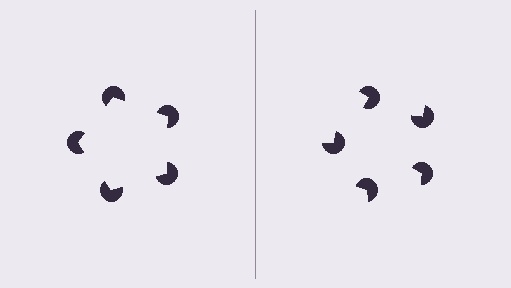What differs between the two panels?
The pac-man discs are positioned identically on both sides; only the wedge orientations differ. On the left they align to a pentagon; on the right they are misaligned.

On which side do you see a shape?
An illusory pentagon appears on the left side. On the right side the wedge cuts are rotated, so no coherent shape forms.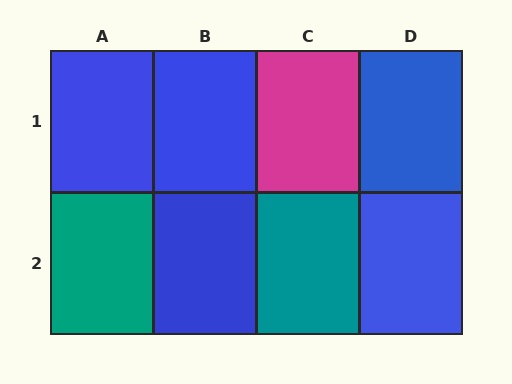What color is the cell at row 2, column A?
Teal.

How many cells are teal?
2 cells are teal.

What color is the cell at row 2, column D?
Blue.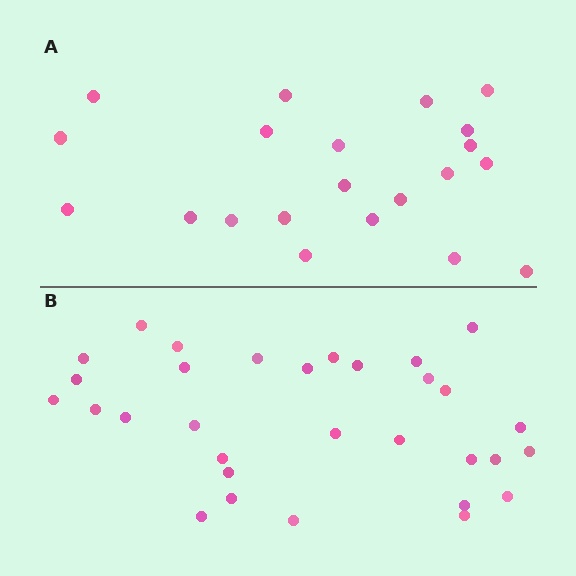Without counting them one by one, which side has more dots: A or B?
Region B (the bottom region) has more dots.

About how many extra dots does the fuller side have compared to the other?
Region B has roughly 10 or so more dots than region A.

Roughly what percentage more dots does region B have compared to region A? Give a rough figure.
About 50% more.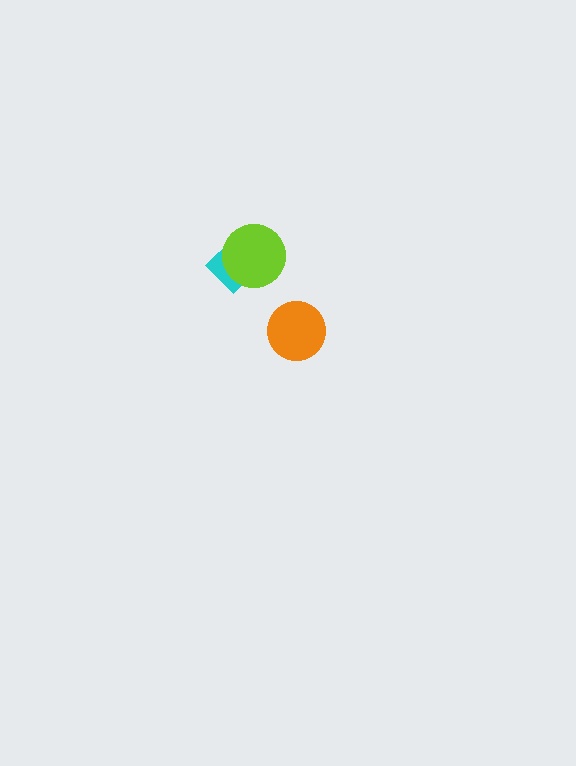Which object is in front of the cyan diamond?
The lime circle is in front of the cyan diamond.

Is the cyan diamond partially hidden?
Yes, it is partially covered by another shape.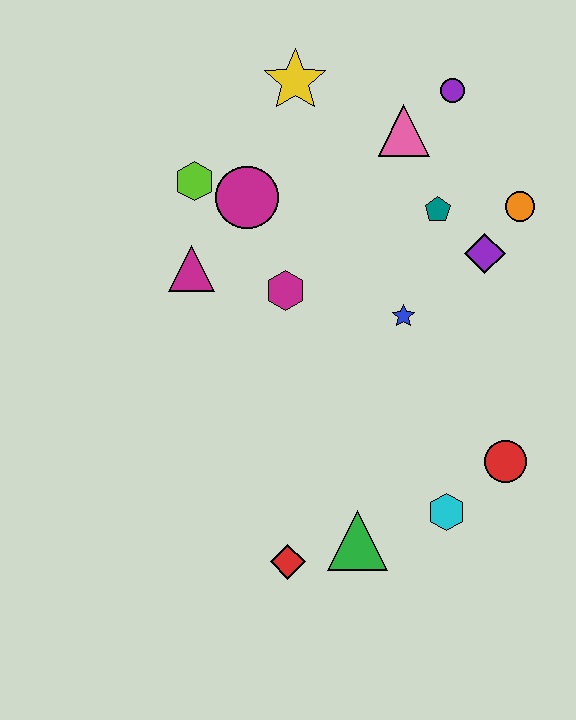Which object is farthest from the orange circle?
The red diamond is farthest from the orange circle.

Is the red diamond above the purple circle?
No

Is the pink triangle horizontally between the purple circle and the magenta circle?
Yes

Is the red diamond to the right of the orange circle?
No